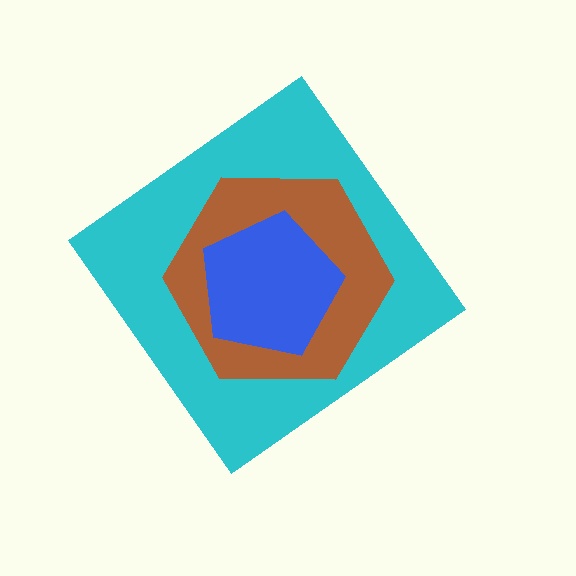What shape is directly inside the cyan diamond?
The brown hexagon.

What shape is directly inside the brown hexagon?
The blue pentagon.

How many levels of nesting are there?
3.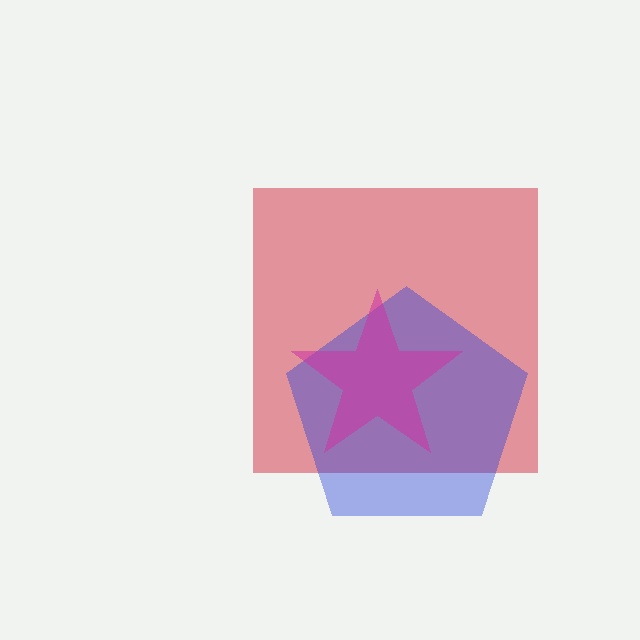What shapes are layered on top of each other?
The layered shapes are: a red square, a blue pentagon, a magenta star.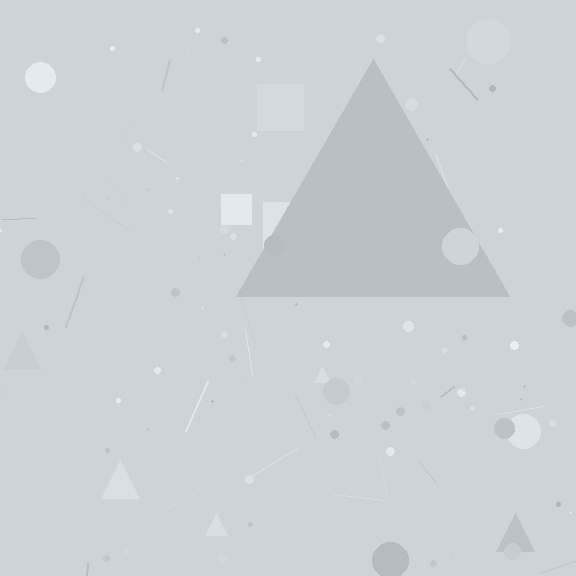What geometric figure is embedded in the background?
A triangle is embedded in the background.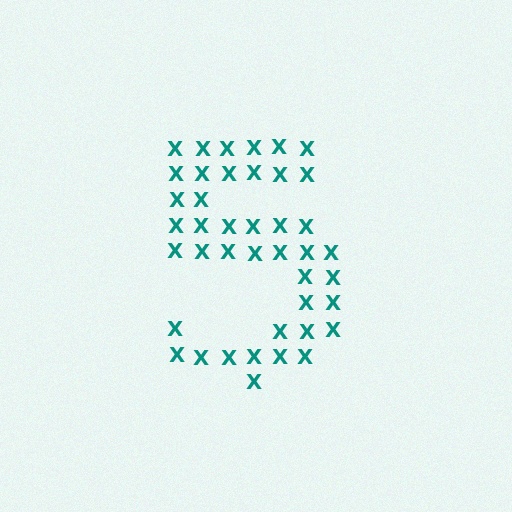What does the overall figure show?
The overall figure shows the digit 5.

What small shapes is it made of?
It is made of small letter X's.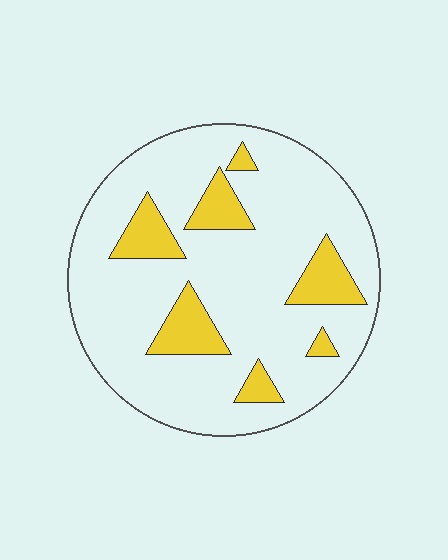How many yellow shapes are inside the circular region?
7.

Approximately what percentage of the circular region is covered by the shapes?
Approximately 20%.